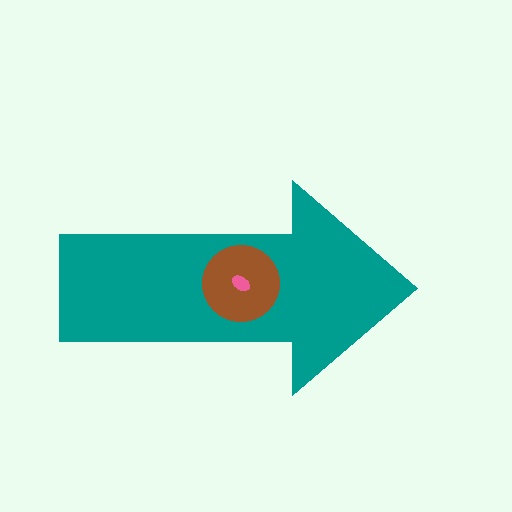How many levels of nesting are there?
3.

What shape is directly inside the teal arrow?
The brown circle.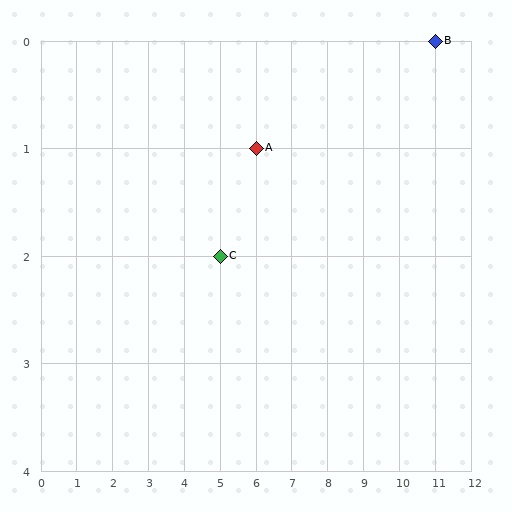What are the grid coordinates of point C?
Point C is at grid coordinates (5, 2).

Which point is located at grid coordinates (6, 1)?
Point A is at (6, 1).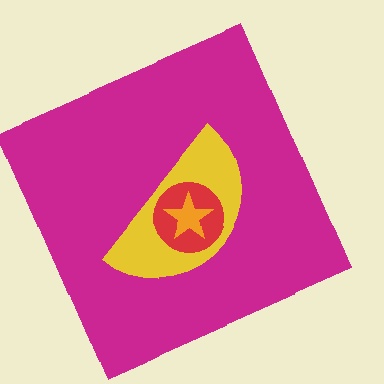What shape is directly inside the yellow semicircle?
The red circle.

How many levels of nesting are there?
4.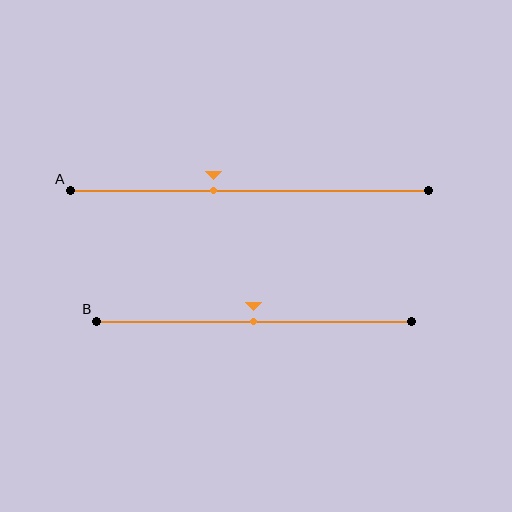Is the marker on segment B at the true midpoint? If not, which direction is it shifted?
Yes, the marker on segment B is at the true midpoint.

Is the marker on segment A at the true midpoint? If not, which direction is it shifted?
No, the marker on segment A is shifted to the left by about 10% of the segment length.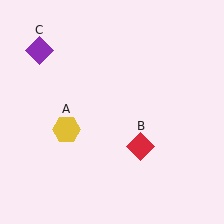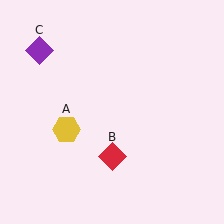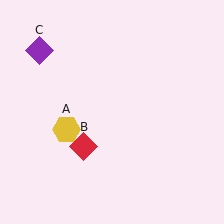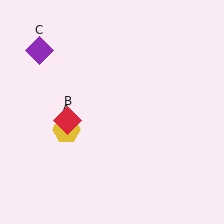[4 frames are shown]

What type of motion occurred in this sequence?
The red diamond (object B) rotated clockwise around the center of the scene.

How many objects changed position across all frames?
1 object changed position: red diamond (object B).